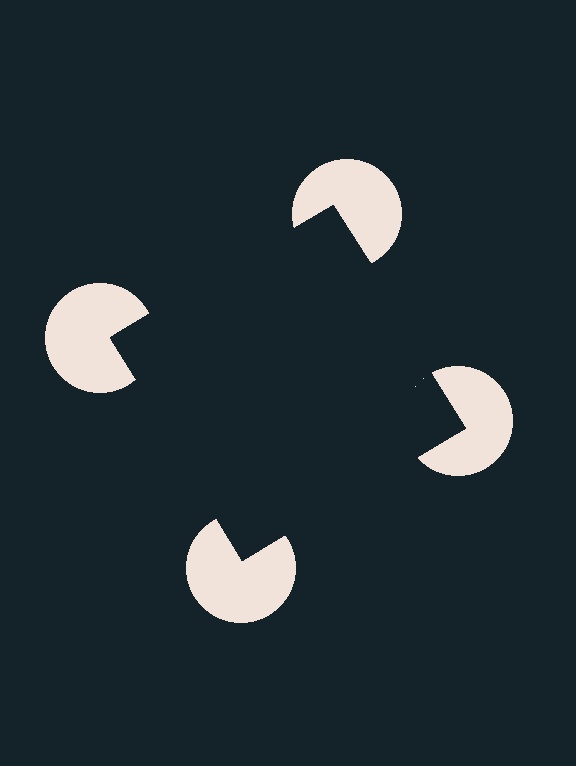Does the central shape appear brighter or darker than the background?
It typically appears slightly darker than the background, even though no actual brightness change is drawn.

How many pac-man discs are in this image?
There are 4 — one at each vertex of the illusory square.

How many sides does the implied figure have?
4 sides.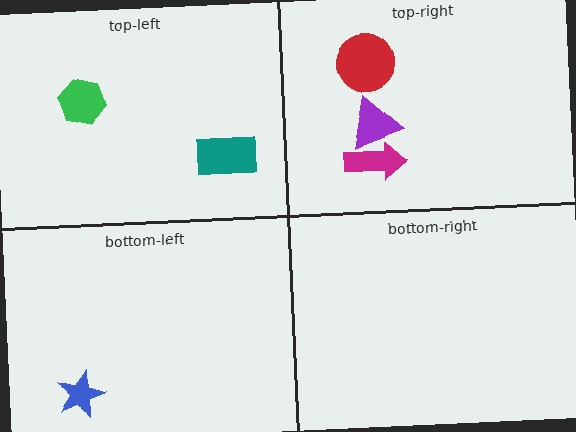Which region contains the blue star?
The bottom-left region.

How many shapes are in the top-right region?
3.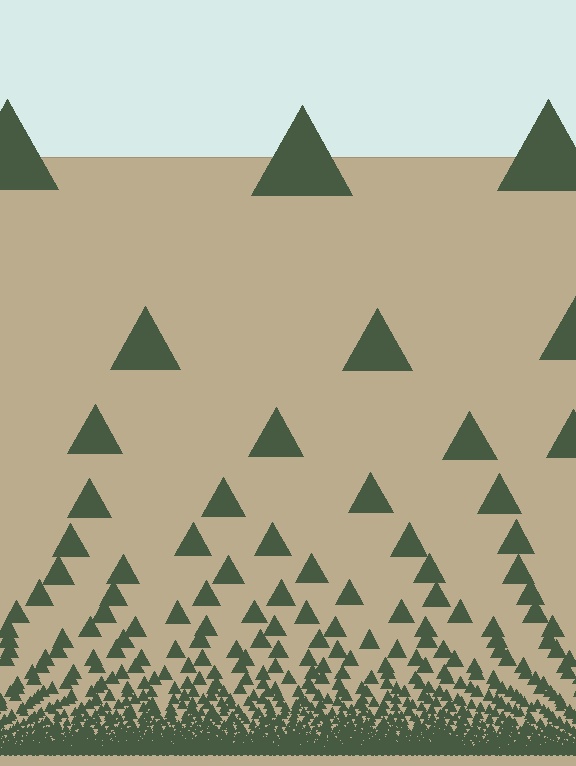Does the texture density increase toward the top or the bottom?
Density increases toward the bottom.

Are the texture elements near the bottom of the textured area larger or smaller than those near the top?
Smaller. The gradient is inverted — elements near the bottom are smaller and denser.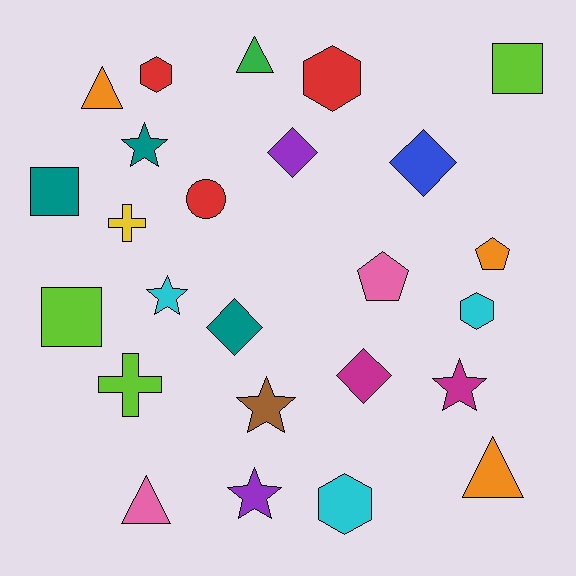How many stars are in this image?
There are 5 stars.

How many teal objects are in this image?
There are 3 teal objects.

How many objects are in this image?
There are 25 objects.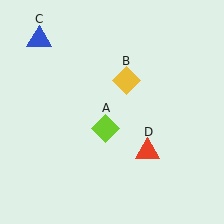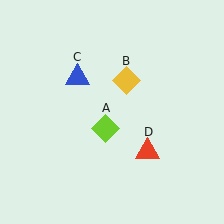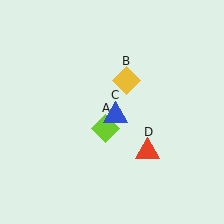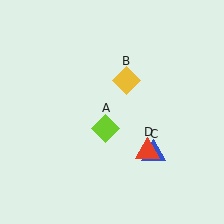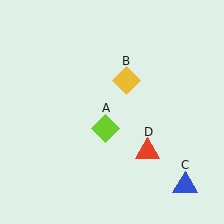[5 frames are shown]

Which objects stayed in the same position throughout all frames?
Lime diamond (object A) and yellow diamond (object B) and red triangle (object D) remained stationary.